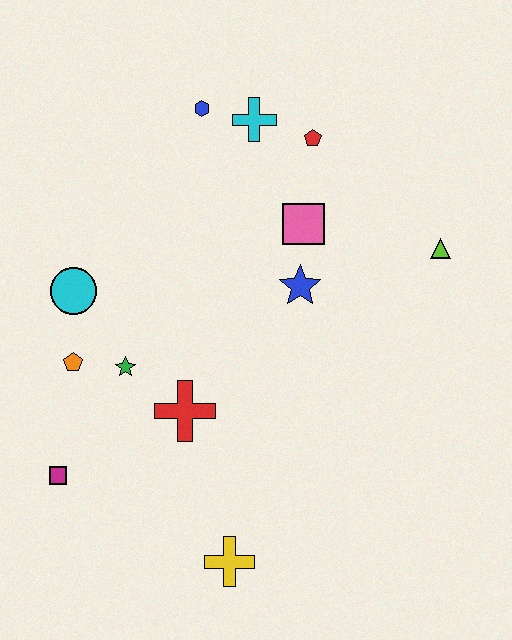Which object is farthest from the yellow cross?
The blue hexagon is farthest from the yellow cross.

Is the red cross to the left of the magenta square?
No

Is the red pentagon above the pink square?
Yes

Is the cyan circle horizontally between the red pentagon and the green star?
No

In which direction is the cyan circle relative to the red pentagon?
The cyan circle is to the left of the red pentagon.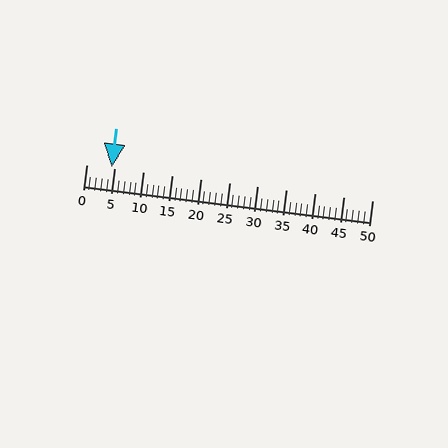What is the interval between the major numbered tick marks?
The major tick marks are spaced 5 units apart.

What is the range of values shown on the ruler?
The ruler shows values from 0 to 50.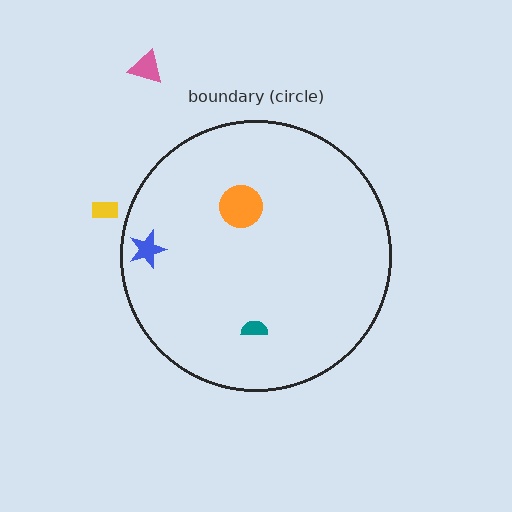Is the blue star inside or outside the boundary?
Inside.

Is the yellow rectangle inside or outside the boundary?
Outside.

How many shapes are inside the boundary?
3 inside, 2 outside.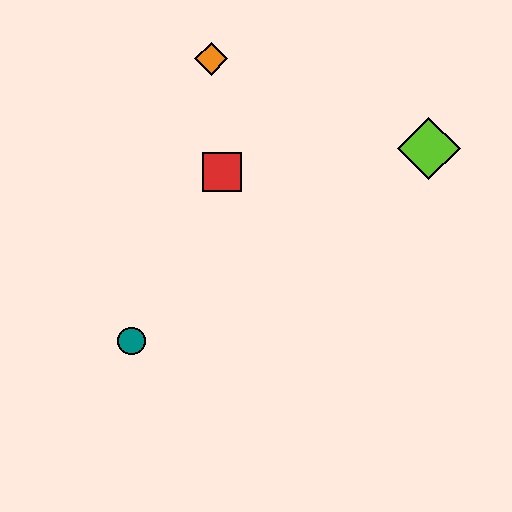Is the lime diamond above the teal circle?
Yes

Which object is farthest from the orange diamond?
The teal circle is farthest from the orange diamond.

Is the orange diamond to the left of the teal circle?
No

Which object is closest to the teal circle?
The red square is closest to the teal circle.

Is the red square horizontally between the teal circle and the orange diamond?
No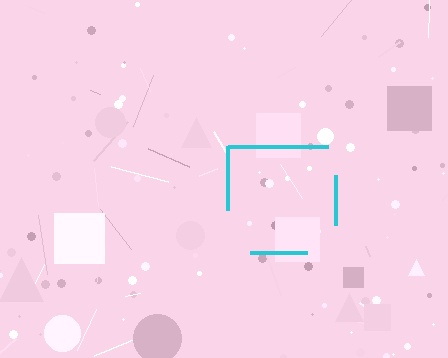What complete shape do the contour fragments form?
The contour fragments form a square.